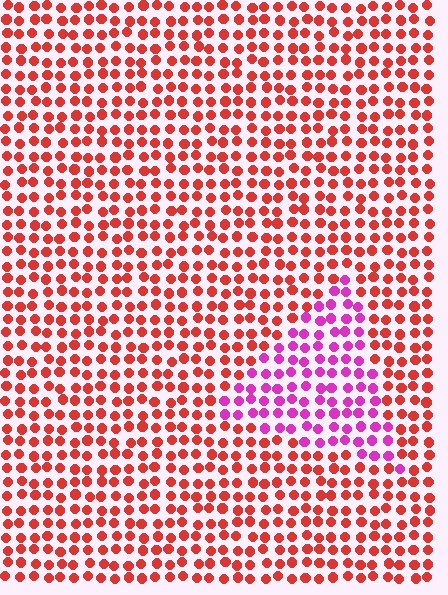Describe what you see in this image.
The image is filled with small red elements in a uniform arrangement. A triangle-shaped region is visible where the elements are tinted to a slightly different hue, forming a subtle color boundary.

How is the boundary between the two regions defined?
The boundary is defined purely by a slight shift in hue (about 53 degrees). Spacing, size, and orientation are identical on both sides.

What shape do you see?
I see a triangle.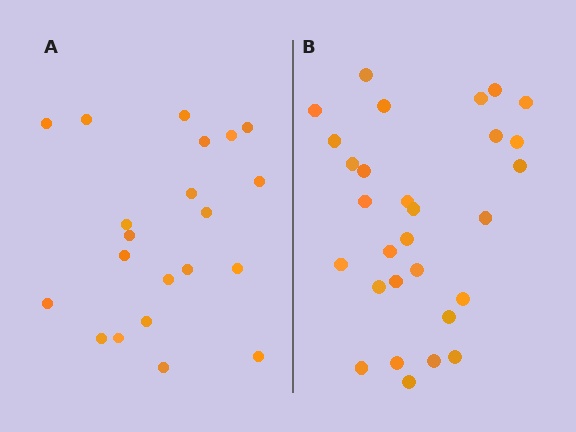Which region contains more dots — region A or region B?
Region B (the right region) has more dots.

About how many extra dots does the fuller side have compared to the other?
Region B has roughly 8 or so more dots than region A.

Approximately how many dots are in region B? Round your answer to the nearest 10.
About 30 dots. (The exact count is 29, which rounds to 30.)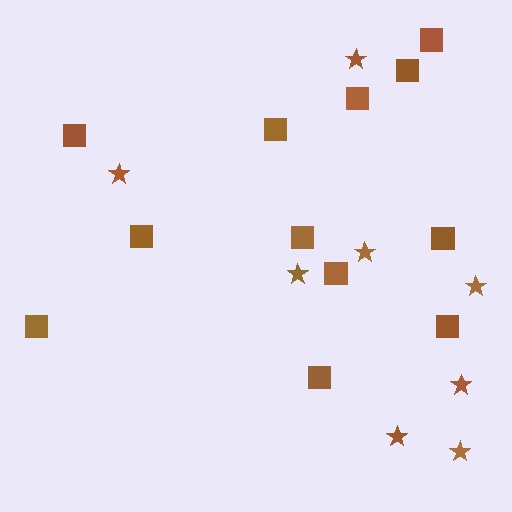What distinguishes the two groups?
There are 2 groups: one group of stars (8) and one group of squares (12).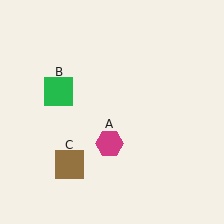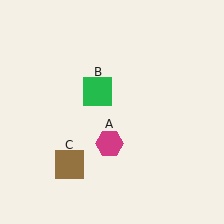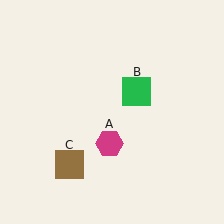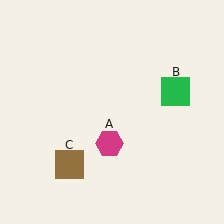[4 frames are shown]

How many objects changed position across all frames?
1 object changed position: green square (object B).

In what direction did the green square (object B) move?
The green square (object B) moved right.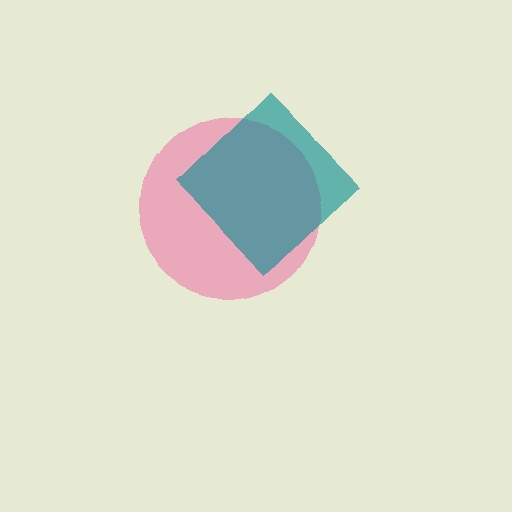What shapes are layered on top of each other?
The layered shapes are: a pink circle, a teal diamond.